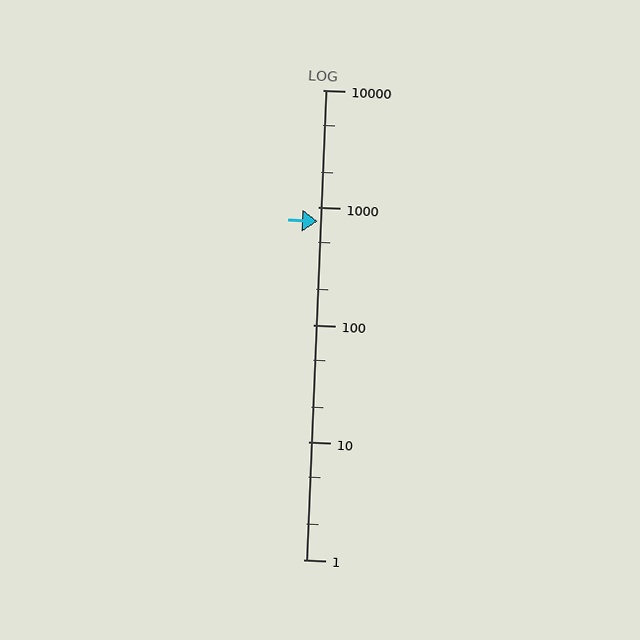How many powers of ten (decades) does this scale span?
The scale spans 4 decades, from 1 to 10000.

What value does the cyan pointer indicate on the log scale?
The pointer indicates approximately 760.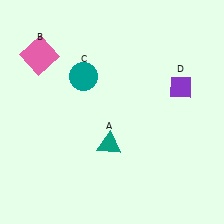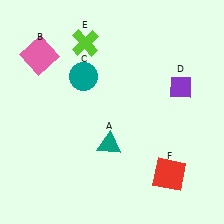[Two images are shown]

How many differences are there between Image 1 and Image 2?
There are 2 differences between the two images.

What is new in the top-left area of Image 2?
A lime cross (E) was added in the top-left area of Image 2.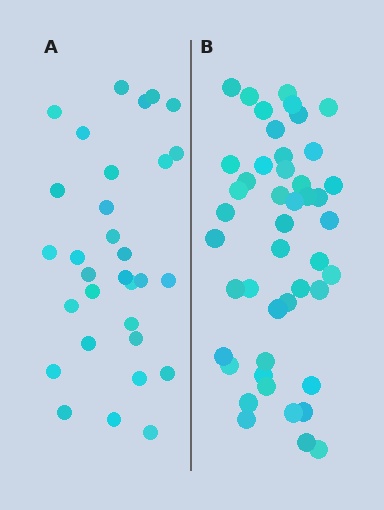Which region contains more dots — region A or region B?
Region B (the right region) has more dots.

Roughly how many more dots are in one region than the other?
Region B has approximately 15 more dots than region A.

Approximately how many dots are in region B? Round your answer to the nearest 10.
About 50 dots. (The exact count is 46, which rounds to 50.)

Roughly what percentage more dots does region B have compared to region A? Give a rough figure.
About 50% more.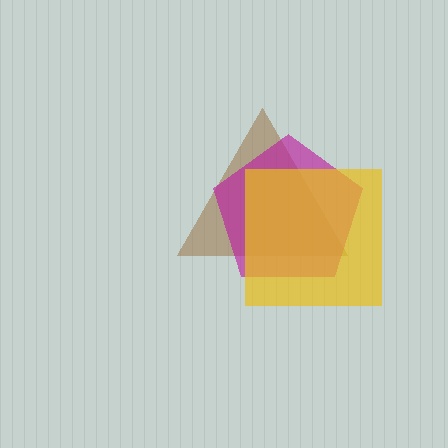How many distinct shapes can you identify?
There are 3 distinct shapes: a brown triangle, a magenta pentagon, a yellow square.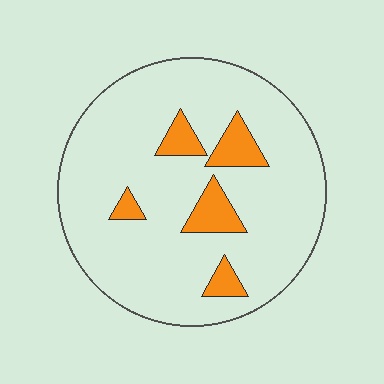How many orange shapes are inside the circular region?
5.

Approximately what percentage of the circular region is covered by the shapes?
Approximately 10%.